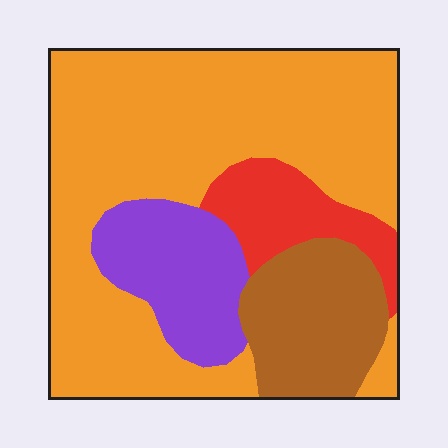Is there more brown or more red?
Brown.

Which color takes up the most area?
Orange, at roughly 60%.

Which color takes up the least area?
Red, at roughly 10%.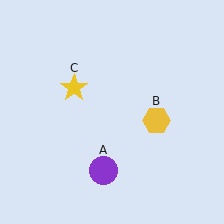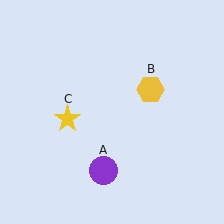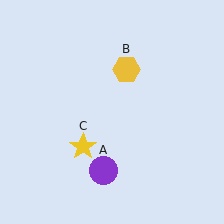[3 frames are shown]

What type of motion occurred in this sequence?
The yellow hexagon (object B), yellow star (object C) rotated counterclockwise around the center of the scene.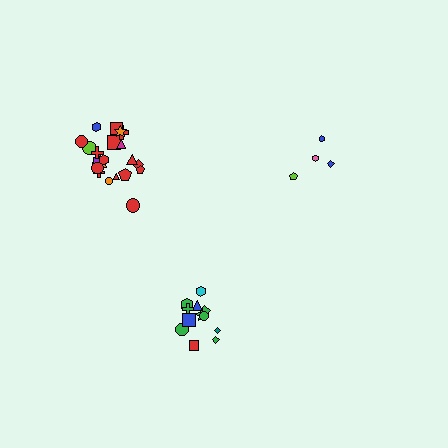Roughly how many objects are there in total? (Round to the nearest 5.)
Roughly 40 objects in total.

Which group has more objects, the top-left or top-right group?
The top-left group.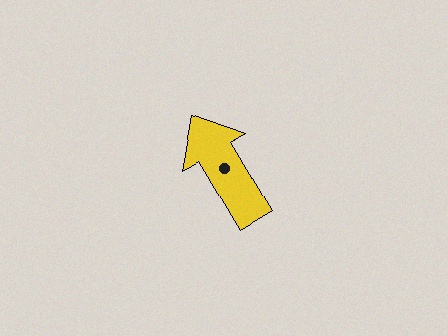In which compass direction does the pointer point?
Northwest.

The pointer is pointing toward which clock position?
Roughly 11 o'clock.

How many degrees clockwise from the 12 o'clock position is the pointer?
Approximately 330 degrees.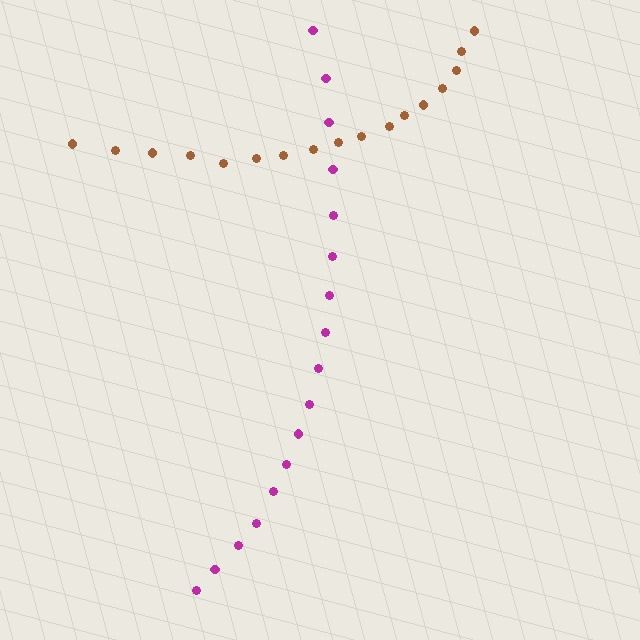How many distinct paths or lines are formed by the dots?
There are 2 distinct paths.